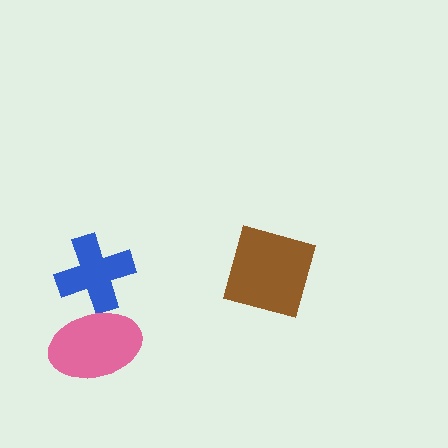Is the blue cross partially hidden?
Yes, it is partially covered by another shape.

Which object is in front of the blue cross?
The pink ellipse is in front of the blue cross.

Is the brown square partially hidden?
No, no other shape covers it.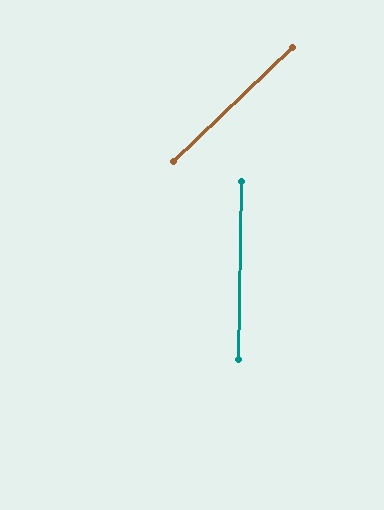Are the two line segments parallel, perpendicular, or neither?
Neither parallel nor perpendicular — they differ by about 45°.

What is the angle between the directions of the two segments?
Approximately 45 degrees.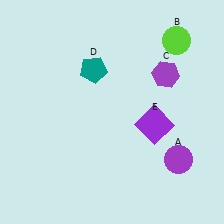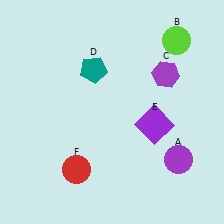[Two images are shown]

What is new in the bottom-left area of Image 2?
A red circle (F) was added in the bottom-left area of Image 2.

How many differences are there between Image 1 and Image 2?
There is 1 difference between the two images.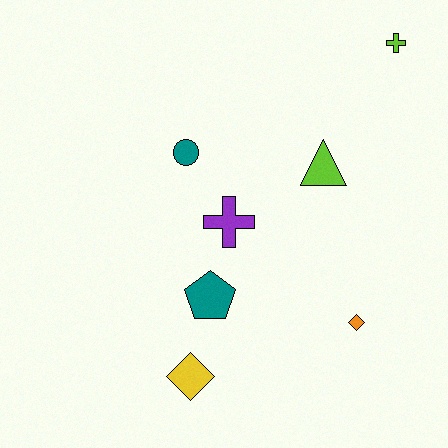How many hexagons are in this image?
There are no hexagons.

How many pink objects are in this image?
There are no pink objects.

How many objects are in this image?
There are 7 objects.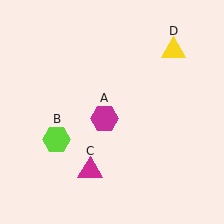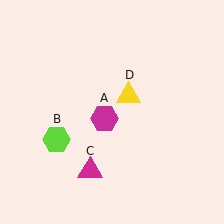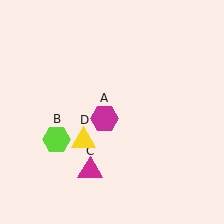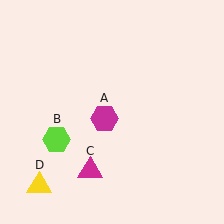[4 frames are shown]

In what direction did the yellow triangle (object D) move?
The yellow triangle (object D) moved down and to the left.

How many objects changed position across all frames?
1 object changed position: yellow triangle (object D).